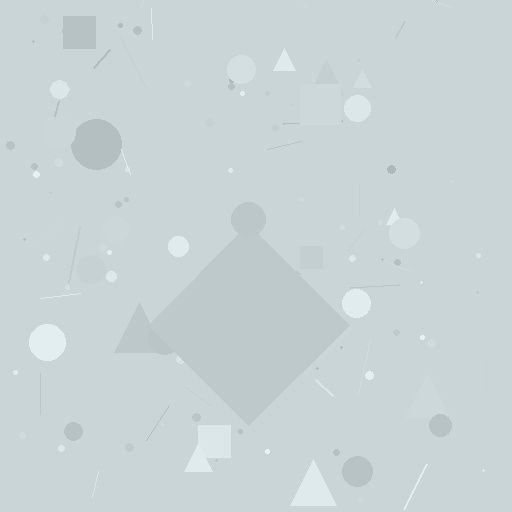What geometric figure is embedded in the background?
A diamond is embedded in the background.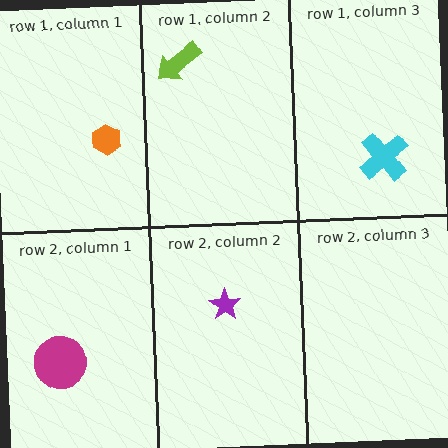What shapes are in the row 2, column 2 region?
The purple star.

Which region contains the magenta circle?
The row 2, column 1 region.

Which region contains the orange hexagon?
The row 1, column 1 region.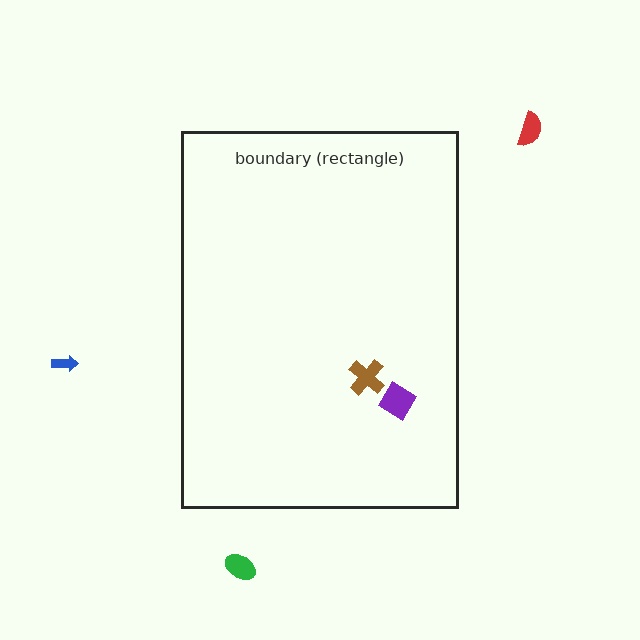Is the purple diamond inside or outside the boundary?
Inside.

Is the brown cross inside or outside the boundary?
Inside.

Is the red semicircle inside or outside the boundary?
Outside.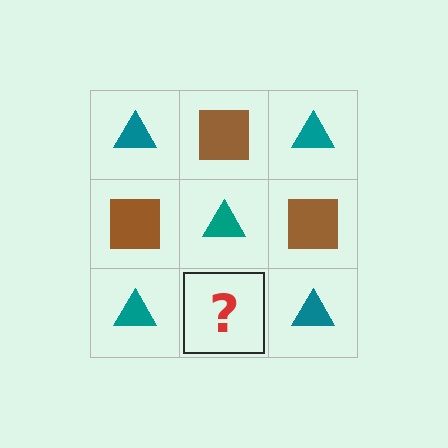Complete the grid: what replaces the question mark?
The question mark should be replaced with a brown square.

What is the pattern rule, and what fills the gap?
The rule is that it alternates teal triangle and brown square in a checkerboard pattern. The gap should be filled with a brown square.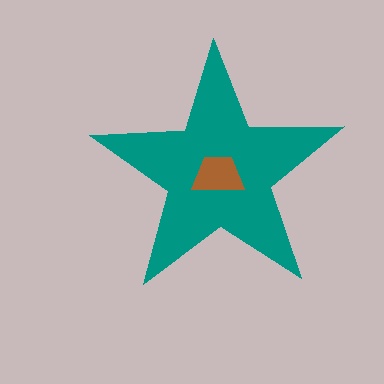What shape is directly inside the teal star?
The brown trapezoid.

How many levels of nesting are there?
2.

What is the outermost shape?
The teal star.